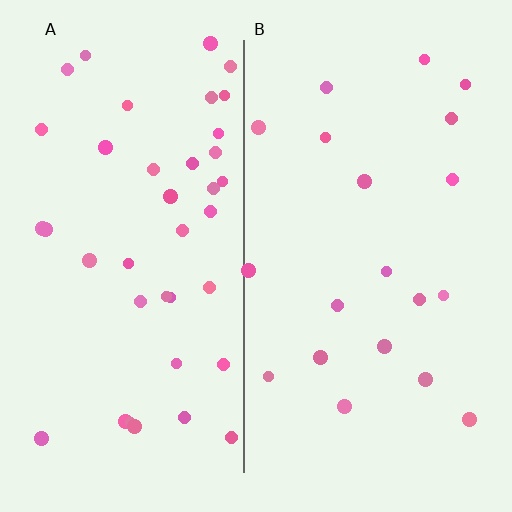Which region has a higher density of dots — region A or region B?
A (the left).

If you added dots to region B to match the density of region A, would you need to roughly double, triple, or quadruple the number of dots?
Approximately double.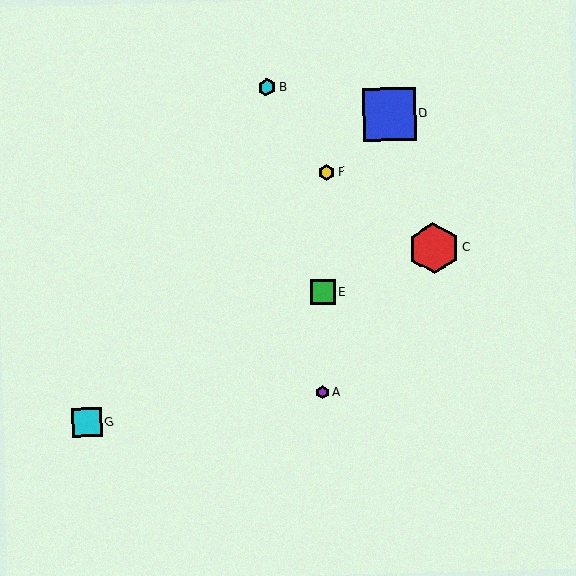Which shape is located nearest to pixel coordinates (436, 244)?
The red hexagon (labeled C) at (434, 248) is nearest to that location.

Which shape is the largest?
The blue square (labeled D) is the largest.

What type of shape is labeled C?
Shape C is a red hexagon.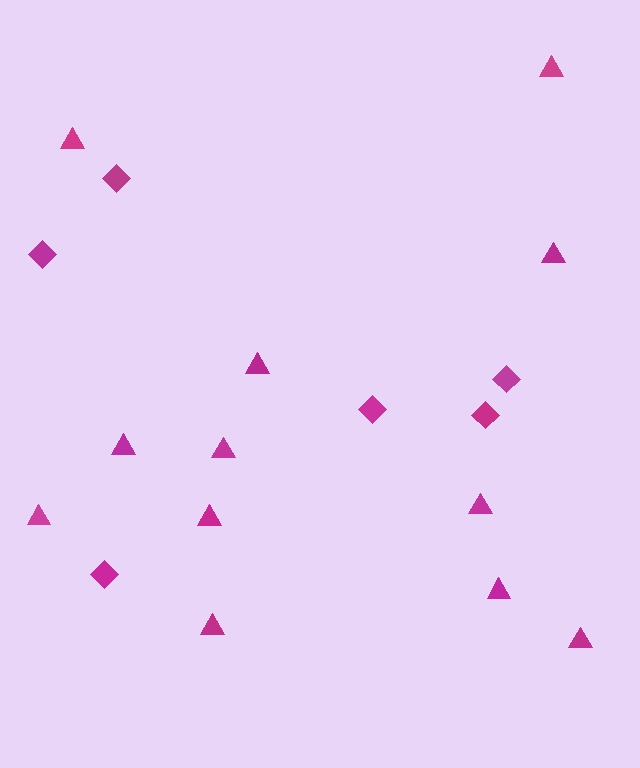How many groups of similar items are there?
There are 2 groups: one group of triangles (12) and one group of diamonds (6).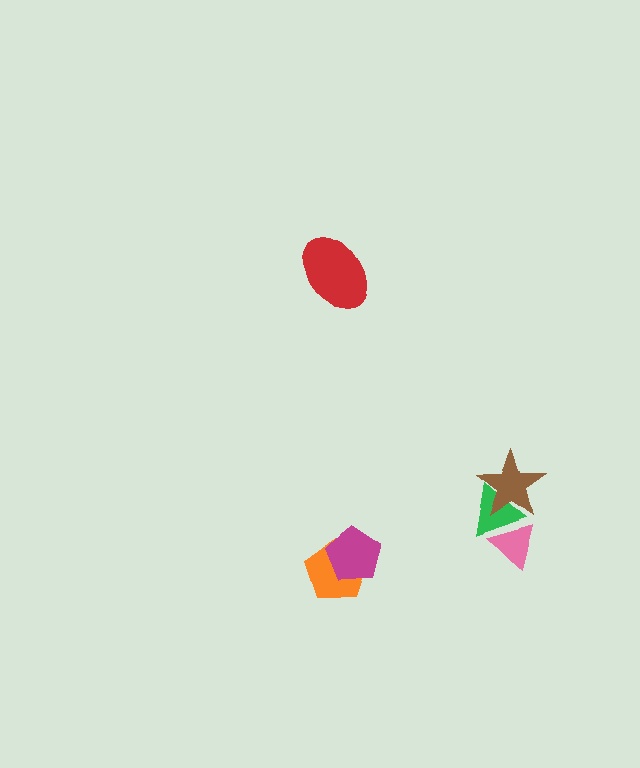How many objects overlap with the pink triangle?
1 object overlaps with the pink triangle.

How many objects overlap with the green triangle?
2 objects overlap with the green triangle.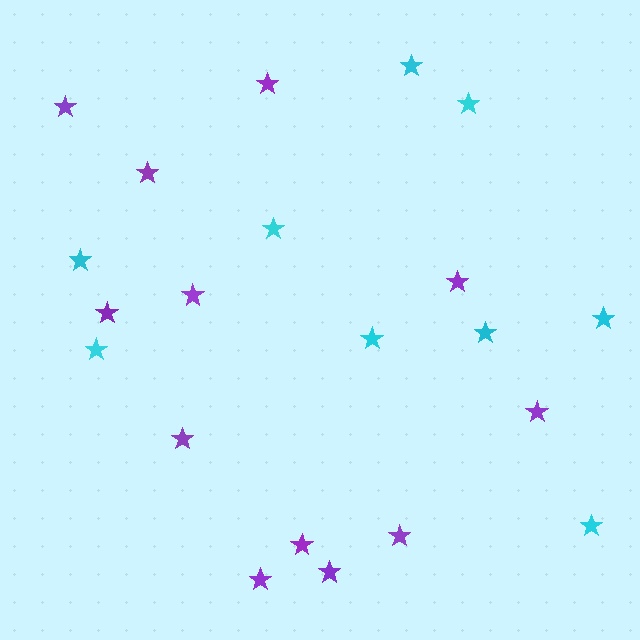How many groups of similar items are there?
There are 2 groups: one group of purple stars (12) and one group of cyan stars (9).